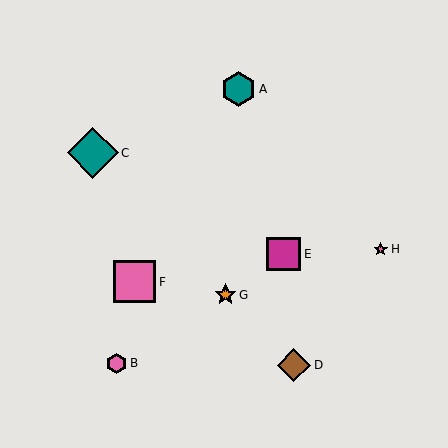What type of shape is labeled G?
Shape G is an orange star.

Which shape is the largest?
The teal diamond (labeled C) is the largest.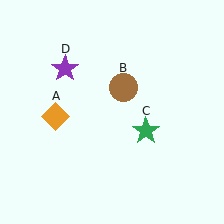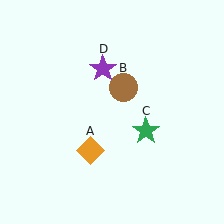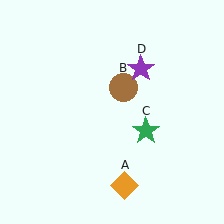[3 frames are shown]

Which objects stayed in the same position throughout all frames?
Brown circle (object B) and green star (object C) remained stationary.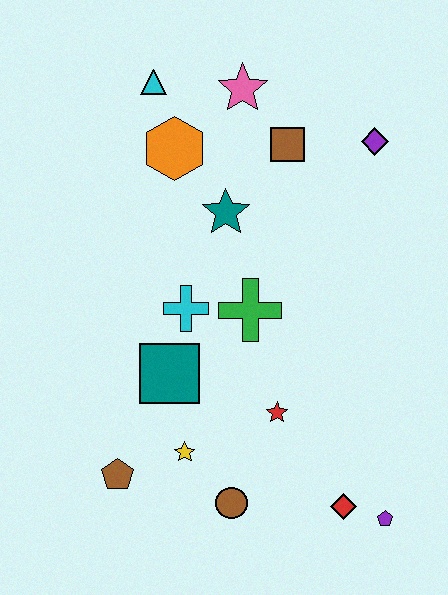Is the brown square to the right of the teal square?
Yes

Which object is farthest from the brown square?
The purple pentagon is farthest from the brown square.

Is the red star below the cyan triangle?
Yes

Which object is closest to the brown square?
The pink star is closest to the brown square.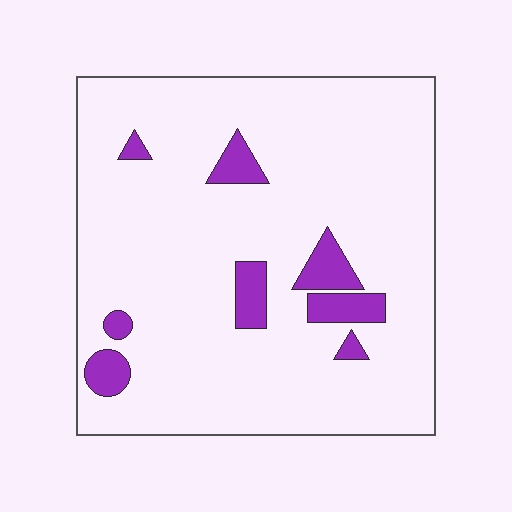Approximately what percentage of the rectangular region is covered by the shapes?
Approximately 10%.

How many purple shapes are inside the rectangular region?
8.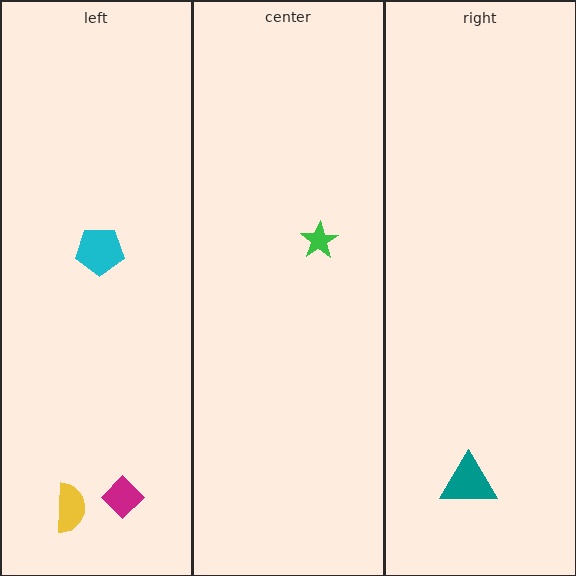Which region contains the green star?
The center region.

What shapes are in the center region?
The green star.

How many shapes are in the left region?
3.